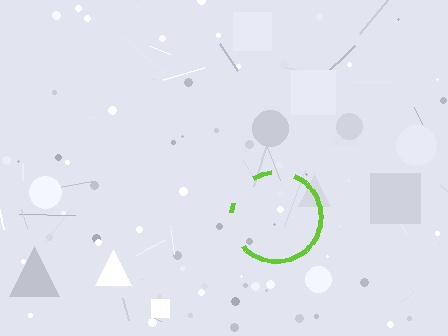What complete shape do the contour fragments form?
The contour fragments form a circle.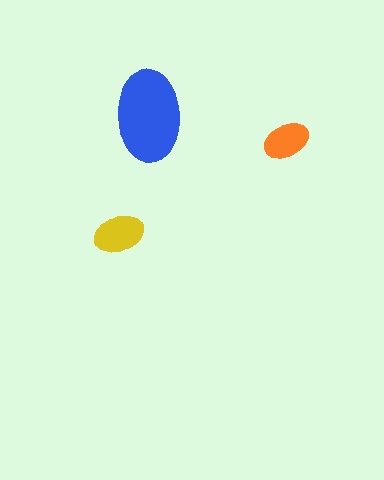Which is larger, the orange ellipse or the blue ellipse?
The blue one.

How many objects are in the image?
There are 3 objects in the image.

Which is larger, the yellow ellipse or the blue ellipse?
The blue one.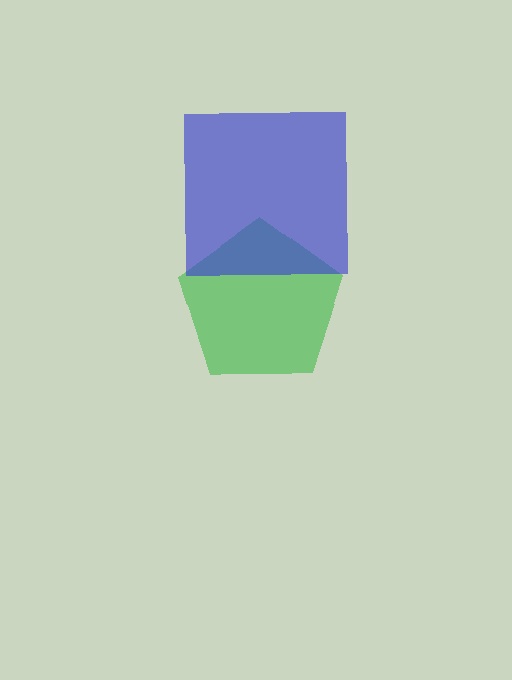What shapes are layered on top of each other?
The layered shapes are: a green pentagon, a blue square.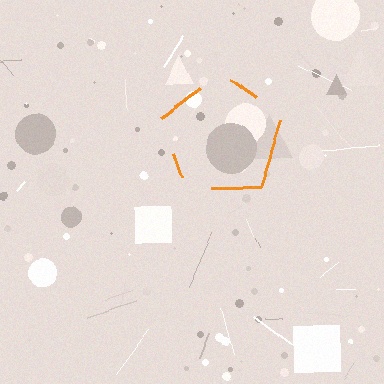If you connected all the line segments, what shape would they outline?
They would outline a pentagon.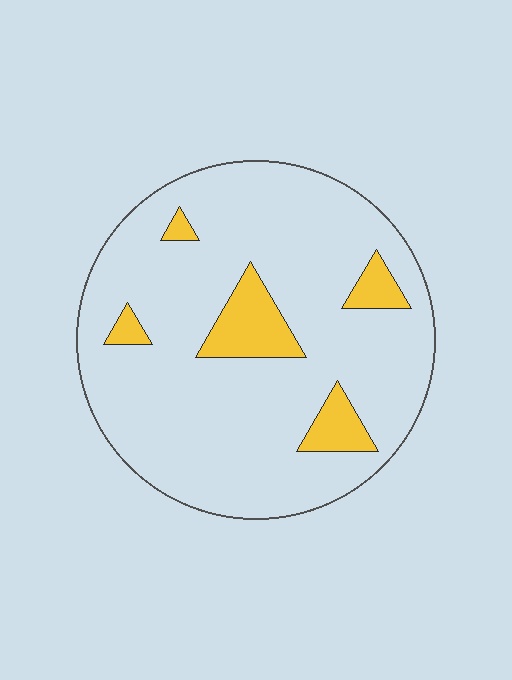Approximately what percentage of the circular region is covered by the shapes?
Approximately 10%.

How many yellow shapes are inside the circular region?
5.